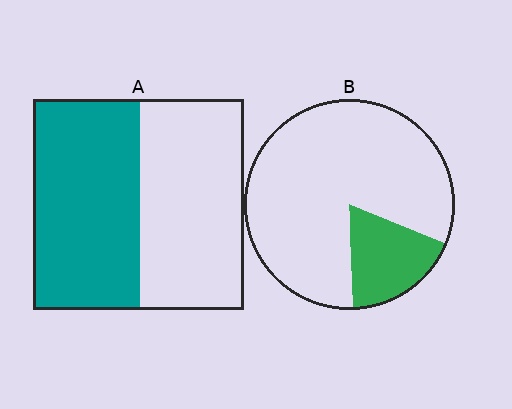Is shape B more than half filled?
No.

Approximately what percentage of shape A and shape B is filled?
A is approximately 50% and B is approximately 20%.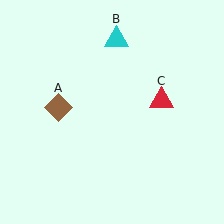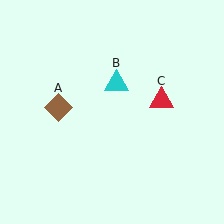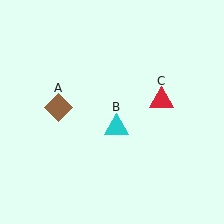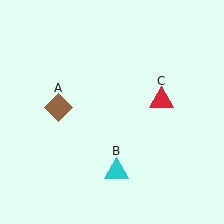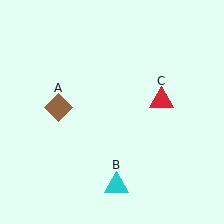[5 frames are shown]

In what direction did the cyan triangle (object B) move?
The cyan triangle (object B) moved down.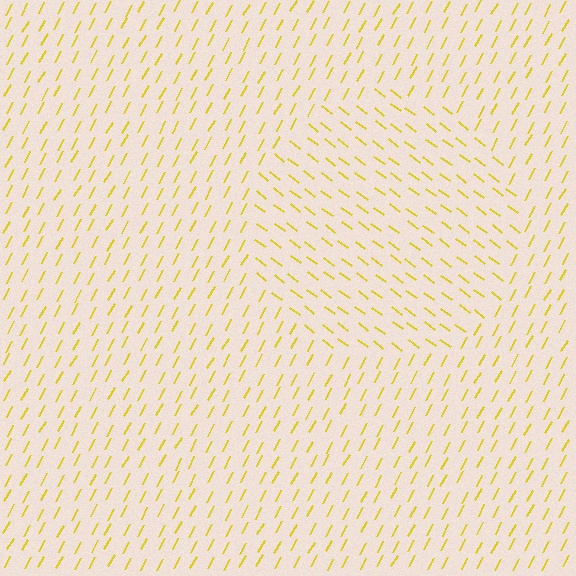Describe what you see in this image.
The image is filled with small yellow line segments. A circle region in the image has lines oriented differently from the surrounding lines, creating a visible texture boundary.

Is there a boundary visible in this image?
Yes, there is a texture boundary formed by a change in line orientation.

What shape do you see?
I see a circle.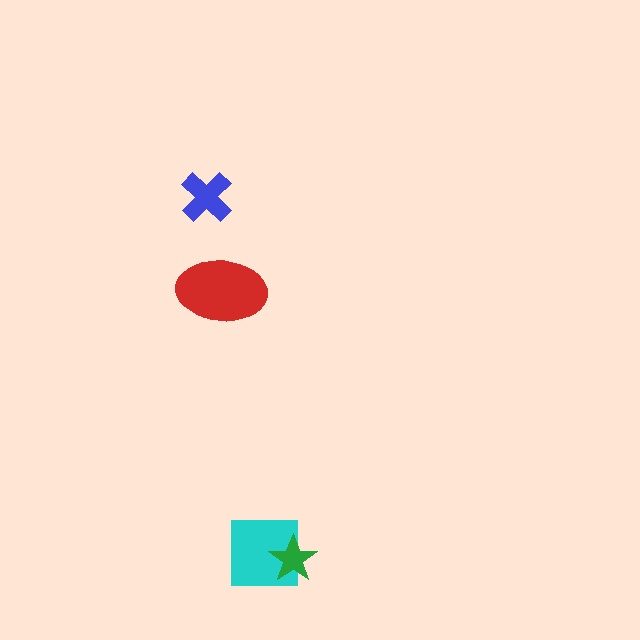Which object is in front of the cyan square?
The green star is in front of the cyan square.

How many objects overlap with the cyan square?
1 object overlaps with the cyan square.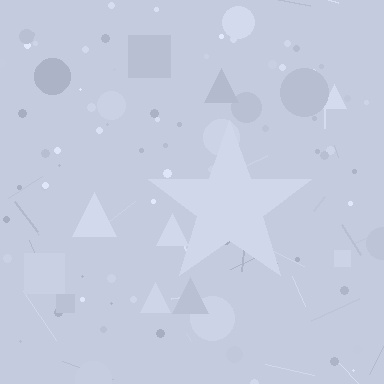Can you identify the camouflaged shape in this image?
The camouflaged shape is a star.